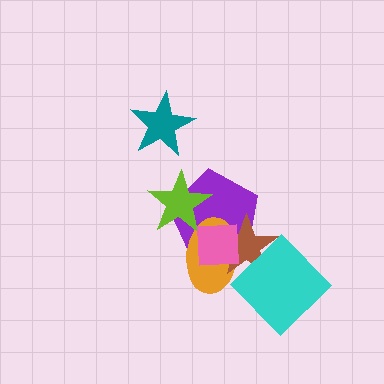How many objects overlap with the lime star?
2 objects overlap with the lime star.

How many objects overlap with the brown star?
4 objects overlap with the brown star.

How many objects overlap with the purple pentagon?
4 objects overlap with the purple pentagon.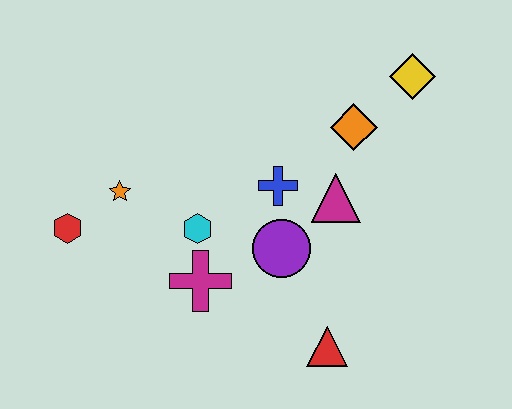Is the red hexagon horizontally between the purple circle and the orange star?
No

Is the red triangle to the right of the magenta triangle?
No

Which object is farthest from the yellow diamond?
The red hexagon is farthest from the yellow diamond.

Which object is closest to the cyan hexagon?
The magenta cross is closest to the cyan hexagon.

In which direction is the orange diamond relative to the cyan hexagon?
The orange diamond is to the right of the cyan hexagon.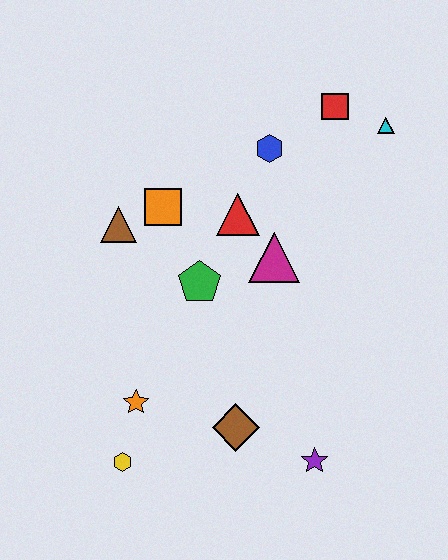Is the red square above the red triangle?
Yes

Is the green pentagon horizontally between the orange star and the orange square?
No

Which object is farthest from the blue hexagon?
The yellow hexagon is farthest from the blue hexagon.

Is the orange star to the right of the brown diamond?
No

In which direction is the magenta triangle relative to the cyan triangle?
The magenta triangle is below the cyan triangle.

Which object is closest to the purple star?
The brown diamond is closest to the purple star.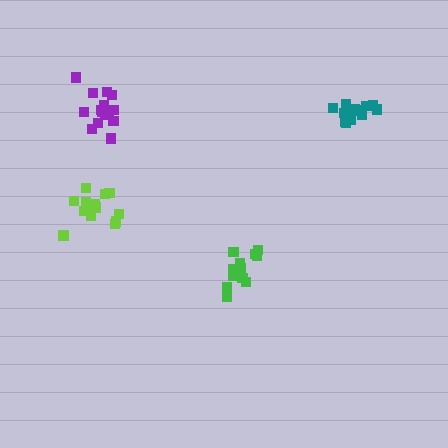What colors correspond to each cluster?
The clusters are colored: lime, teal, green, purple.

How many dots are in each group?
Group 1: 14 dots, Group 2: 13 dots, Group 3: 13 dots, Group 4: 16 dots (56 total).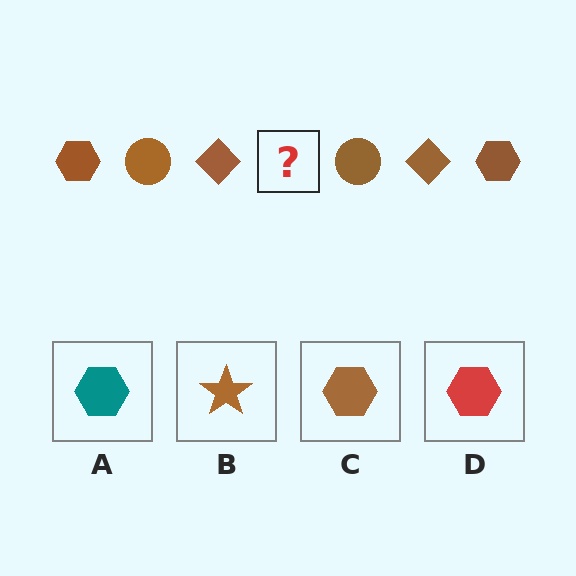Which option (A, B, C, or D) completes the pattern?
C.